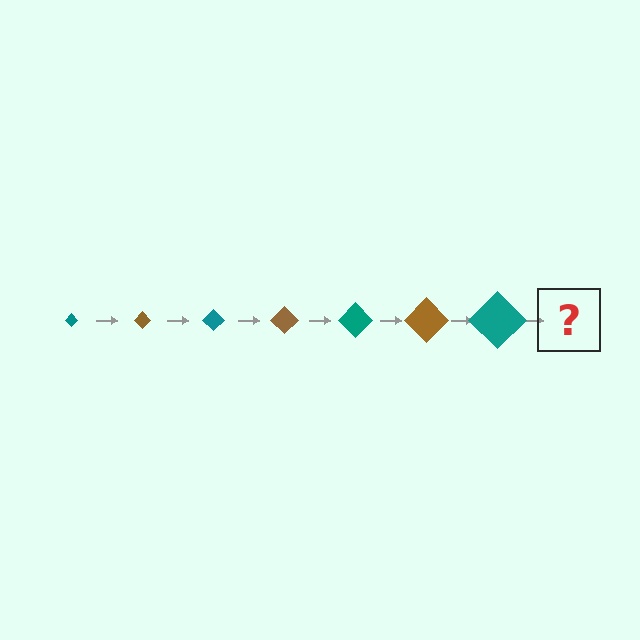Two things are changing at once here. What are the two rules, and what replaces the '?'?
The two rules are that the diamond grows larger each step and the color cycles through teal and brown. The '?' should be a brown diamond, larger than the previous one.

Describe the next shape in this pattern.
It should be a brown diamond, larger than the previous one.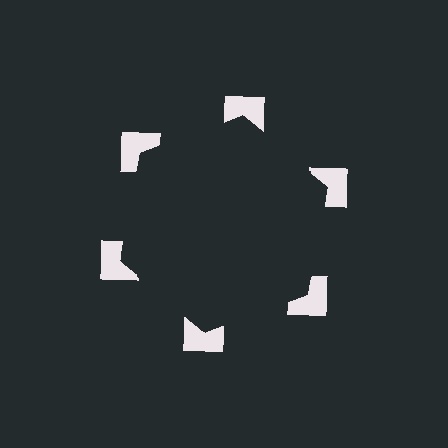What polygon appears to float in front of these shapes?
An illusory hexagon — its edges are inferred from the aligned wedge cuts in the notched squares, not physically drawn.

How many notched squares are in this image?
There are 6 — one at each vertex of the illusory hexagon.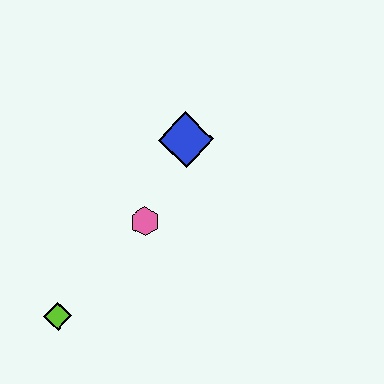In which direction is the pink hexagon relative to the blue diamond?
The pink hexagon is below the blue diamond.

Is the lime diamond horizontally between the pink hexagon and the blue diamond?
No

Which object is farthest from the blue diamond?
The lime diamond is farthest from the blue diamond.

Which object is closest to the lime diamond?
The pink hexagon is closest to the lime diamond.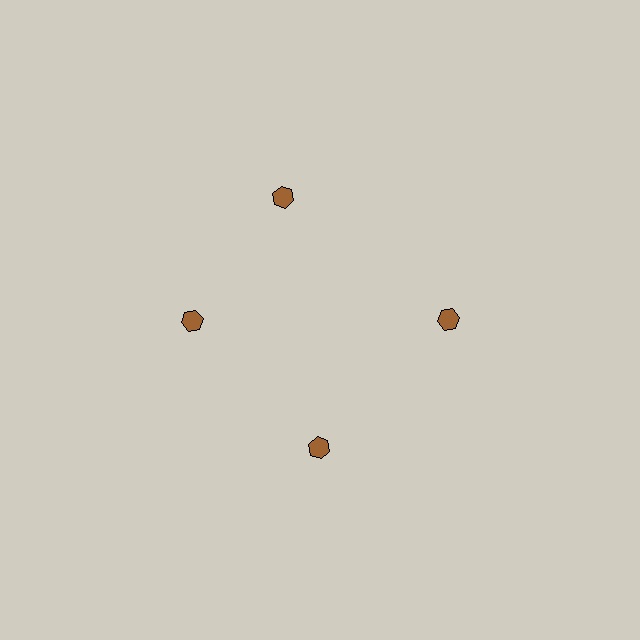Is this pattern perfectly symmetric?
No. The 4 brown hexagons are arranged in a ring, but one element near the 12 o'clock position is rotated out of alignment along the ring, breaking the 4-fold rotational symmetry.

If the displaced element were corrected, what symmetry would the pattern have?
It would have 4-fold rotational symmetry — the pattern would map onto itself every 90 degrees.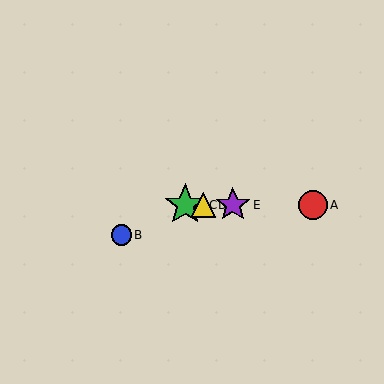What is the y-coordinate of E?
Object E is at y≈205.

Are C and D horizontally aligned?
Yes, both are at y≈205.